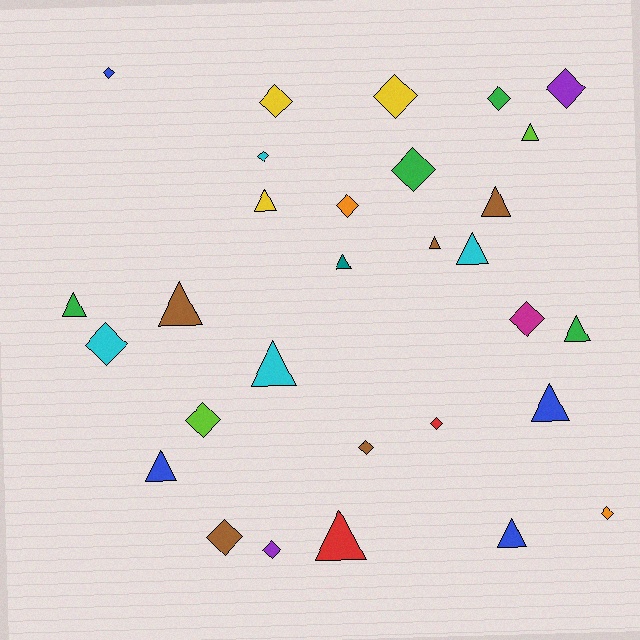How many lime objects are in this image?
There are 2 lime objects.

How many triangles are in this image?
There are 14 triangles.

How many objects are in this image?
There are 30 objects.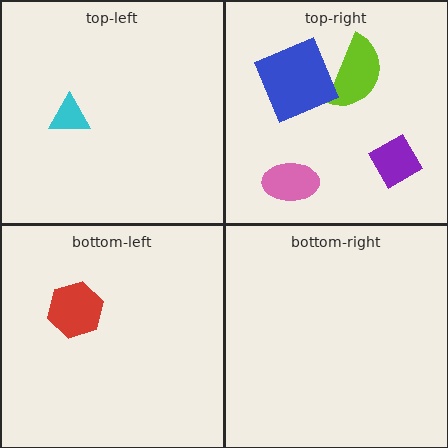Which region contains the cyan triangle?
The top-left region.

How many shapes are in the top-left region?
1.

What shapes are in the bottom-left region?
The red hexagon.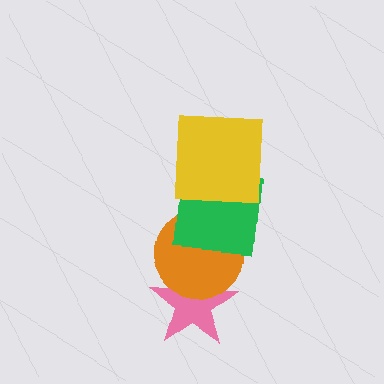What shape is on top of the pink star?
The orange circle is on top of the pink star.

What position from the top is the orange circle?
The orange circle is 3rd from the top.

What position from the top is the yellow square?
The yellow square is 1st from the top.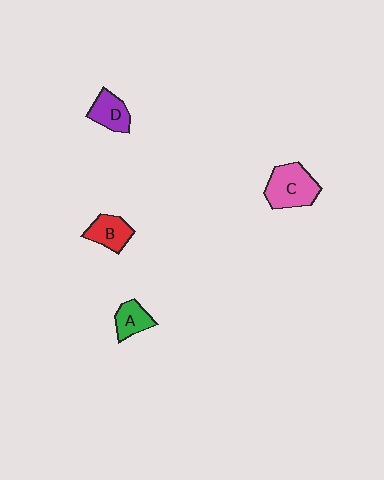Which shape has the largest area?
Shape C (pink).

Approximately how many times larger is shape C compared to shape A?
Approximately 1.7 times.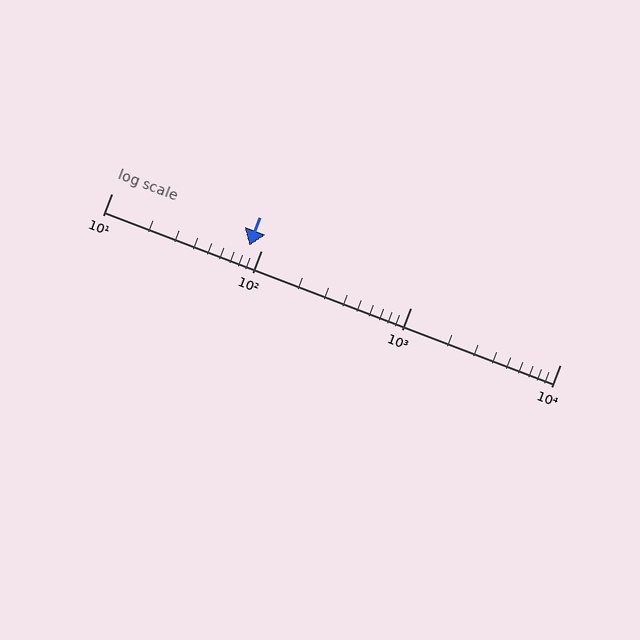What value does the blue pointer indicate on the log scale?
The pointer indicates approximately 83.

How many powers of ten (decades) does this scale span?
The scale spans 3 decades, from 10 to 10000.